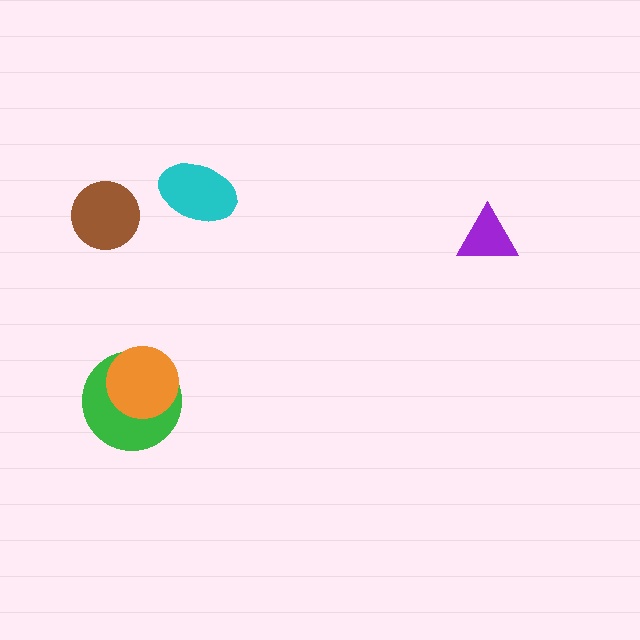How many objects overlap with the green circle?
1 object overlaps with the green circle.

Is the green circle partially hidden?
Yes, it is partially covered by another shape.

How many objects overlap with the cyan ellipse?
0 objects overlap with the cyan ellipse.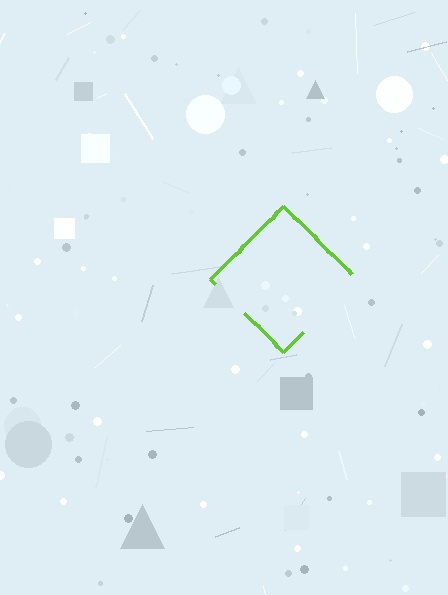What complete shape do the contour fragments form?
The contour fragments form a diamond.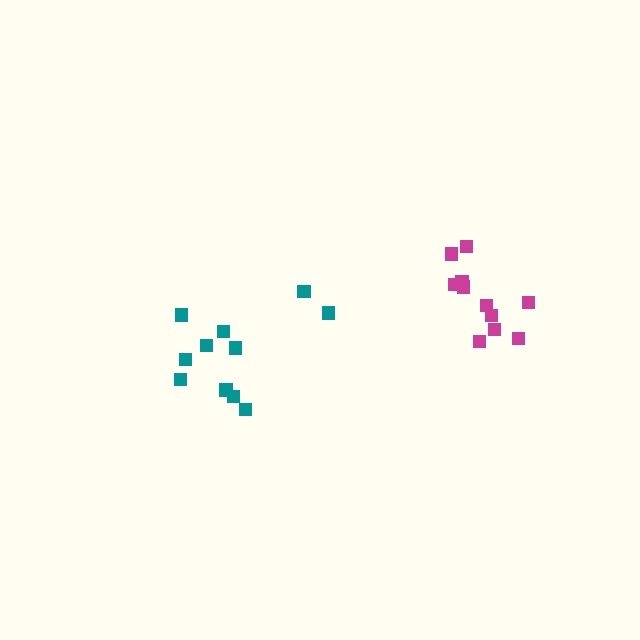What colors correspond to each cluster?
The clusters are colored: teal, magenta.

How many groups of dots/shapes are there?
There are 2 groups.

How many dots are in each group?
Group 1: 11 dots, Group 2: 11 dots (22 total).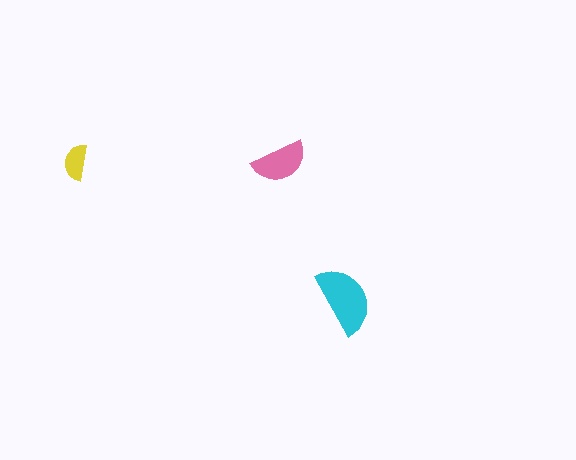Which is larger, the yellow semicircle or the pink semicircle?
The pink one.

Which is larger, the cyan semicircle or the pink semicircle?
The cyan one.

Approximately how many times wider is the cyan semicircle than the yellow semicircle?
About 2 times wider.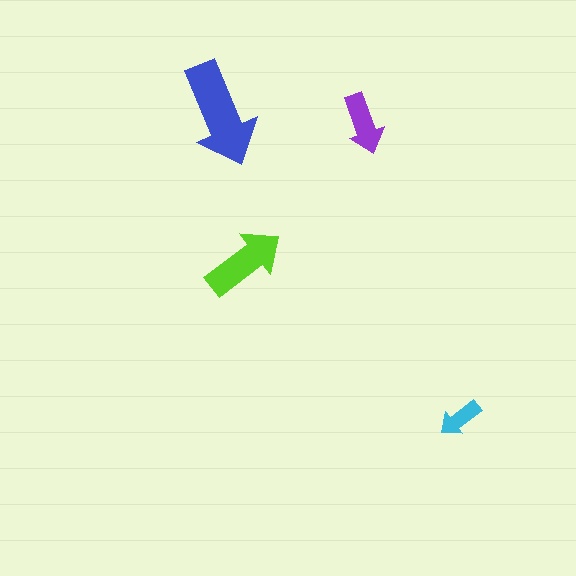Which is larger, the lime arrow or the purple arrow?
The lime one.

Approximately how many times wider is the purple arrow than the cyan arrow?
About 1.5 times wider.